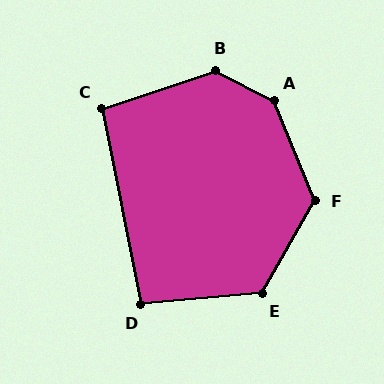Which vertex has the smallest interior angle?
D, at approximately 96 degrees.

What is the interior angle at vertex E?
Approximately 125 degrees (obtuse).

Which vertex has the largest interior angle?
A, at approximately 139 degrees.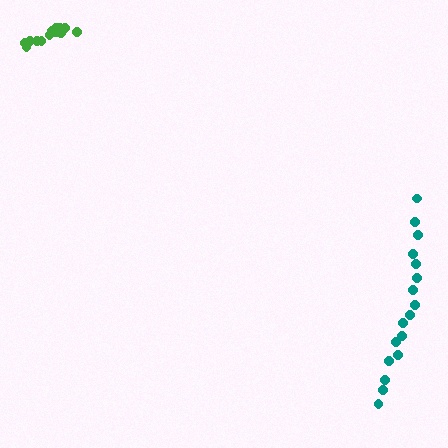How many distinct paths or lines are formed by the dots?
There are 2 distinct paths.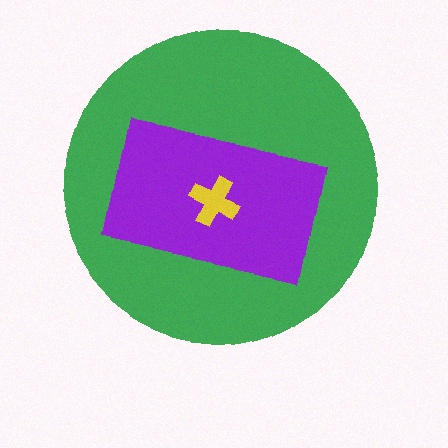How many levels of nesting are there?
3.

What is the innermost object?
The yellow cross.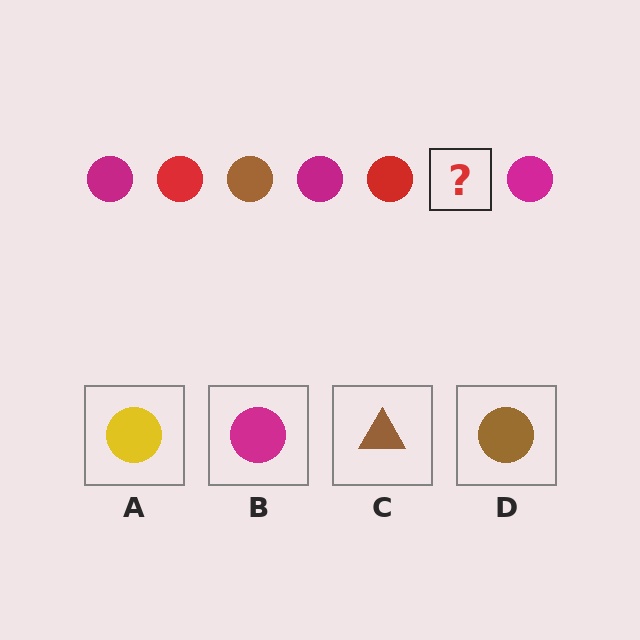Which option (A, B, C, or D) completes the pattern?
D.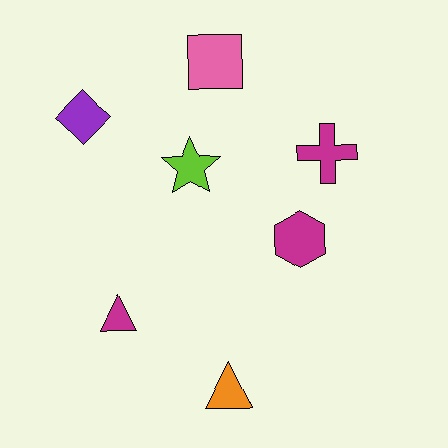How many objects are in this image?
There are 7 objects.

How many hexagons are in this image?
There is 1 hexagon.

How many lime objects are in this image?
There is 1 lime object.